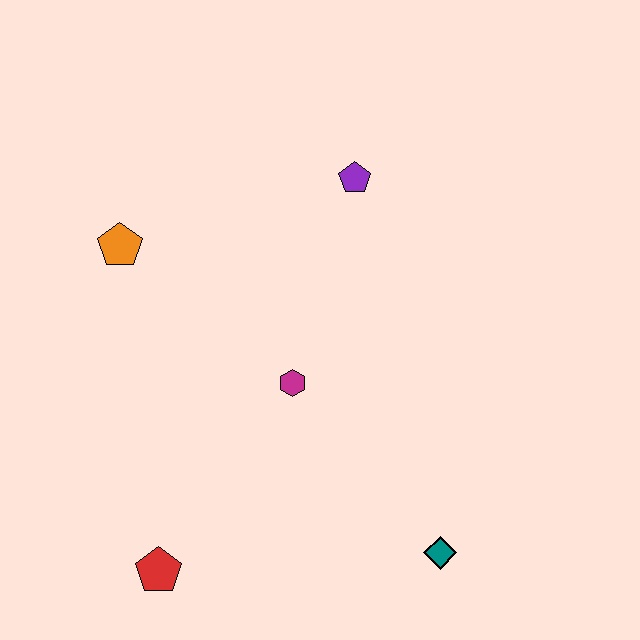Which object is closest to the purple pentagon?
The magenta hexagon is closest to the purple pentagon.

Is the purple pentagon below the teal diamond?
No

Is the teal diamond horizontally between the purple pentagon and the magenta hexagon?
No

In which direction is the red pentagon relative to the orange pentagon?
The red pentagon is below the orange pentagon.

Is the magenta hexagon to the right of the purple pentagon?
No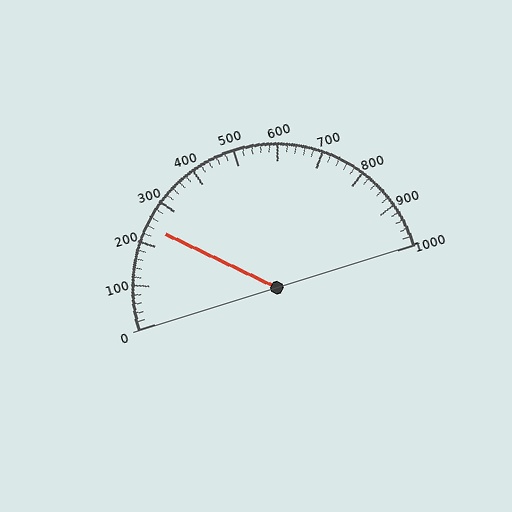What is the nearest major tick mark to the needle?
The nearest major tick mark is 200.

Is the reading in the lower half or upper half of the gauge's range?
The reading is in the lower half of the range (0 to 1000).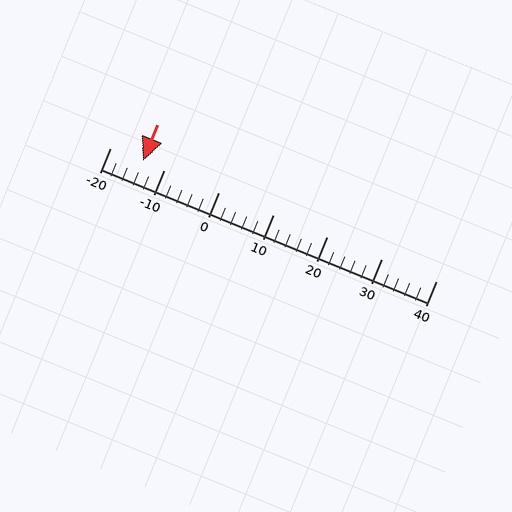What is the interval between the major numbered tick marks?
The major tick marks are spaced 10 units apart.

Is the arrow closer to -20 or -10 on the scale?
The arrow is closer to -10.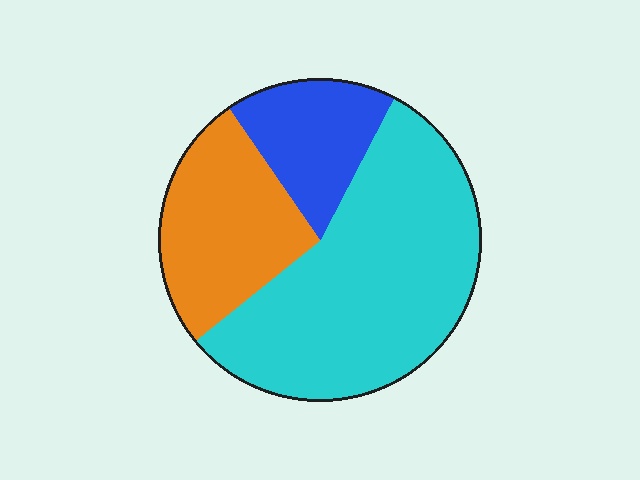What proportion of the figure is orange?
Orange takes up about one quarter (1/4) of the figure.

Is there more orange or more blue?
Orange.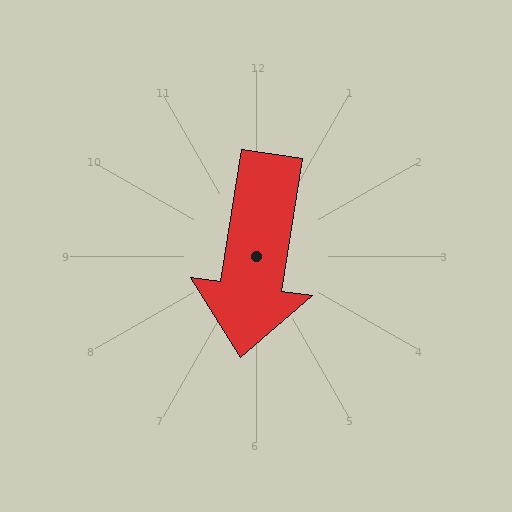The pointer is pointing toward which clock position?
Roughly 6 o'clock.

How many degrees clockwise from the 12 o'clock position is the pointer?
Approximately 189 degrees.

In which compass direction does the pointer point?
South.